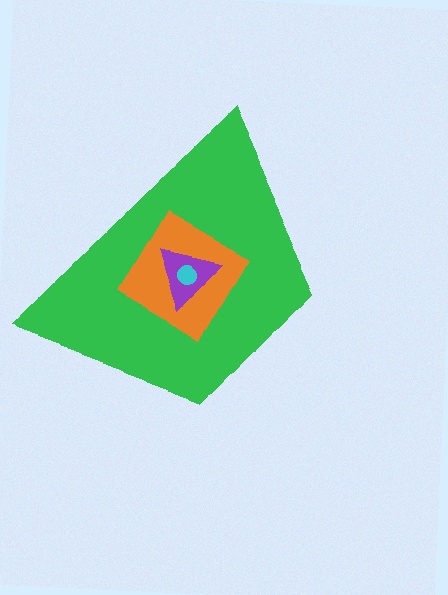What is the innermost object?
The cyan circle.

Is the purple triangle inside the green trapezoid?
Yes.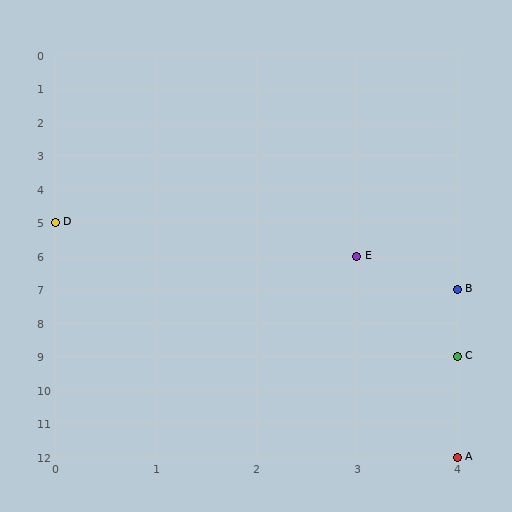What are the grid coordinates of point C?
Point C is at grid coordinates (4, 9).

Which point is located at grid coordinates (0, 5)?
Point D is at (0, 5).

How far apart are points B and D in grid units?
Points B and D are 4 columns and 2 rows apart (about 4.5 grid units diagonally).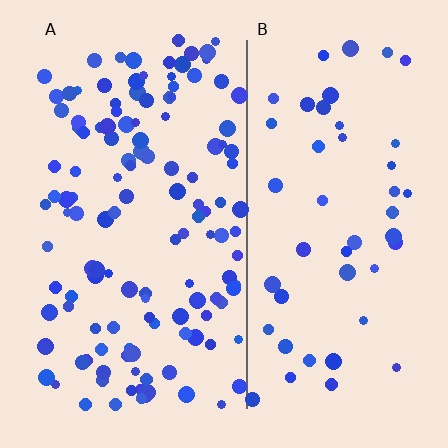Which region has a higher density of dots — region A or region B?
A (the left).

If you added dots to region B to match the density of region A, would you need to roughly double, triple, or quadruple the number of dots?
Approximately triple.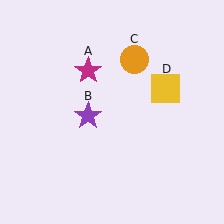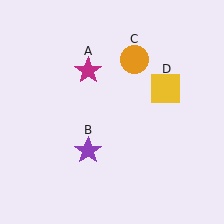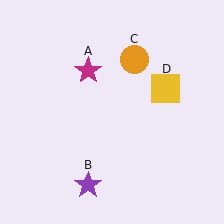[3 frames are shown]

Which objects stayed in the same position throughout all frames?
Magenta star (object A) and orange circle (object C) and yellow square (object D) remained stationary.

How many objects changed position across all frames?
1 object changed position: purple star (object B).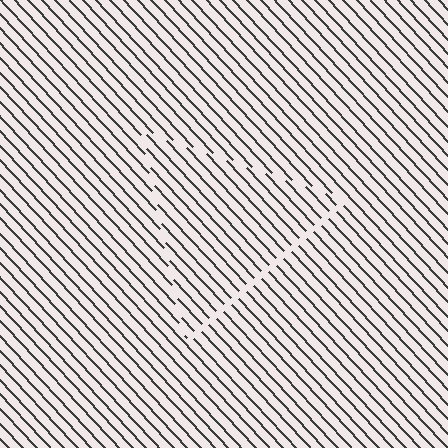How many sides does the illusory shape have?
3 sides — the line-ends trace a triangle.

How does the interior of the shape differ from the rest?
The interior of the shape contains the same grating, shifted by half a period — the contour is defined by the phase discontinuity where line-ends from the inner and outer gratings abut.